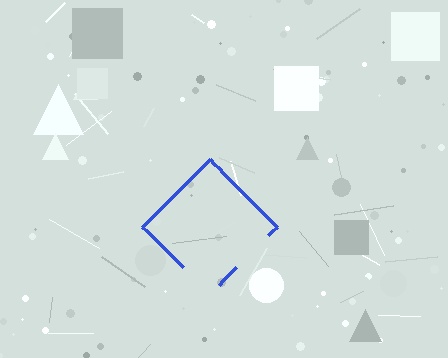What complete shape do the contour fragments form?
The contour fragments form a diamond.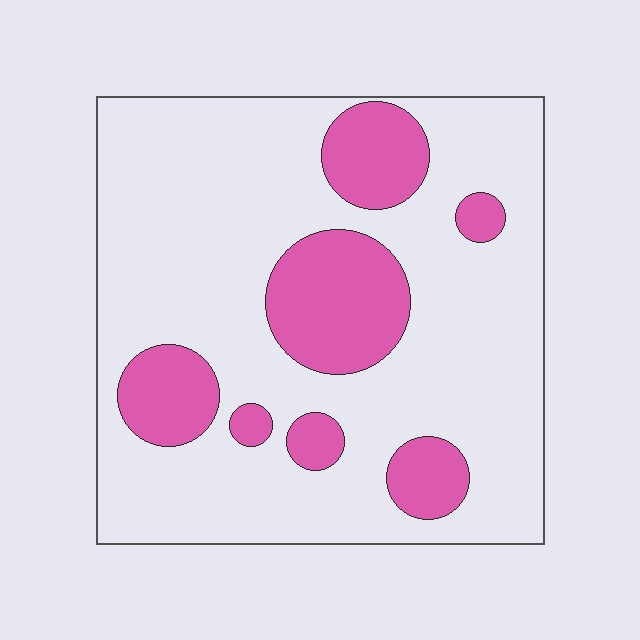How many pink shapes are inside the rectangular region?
7.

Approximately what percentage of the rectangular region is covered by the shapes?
Approximately 25%.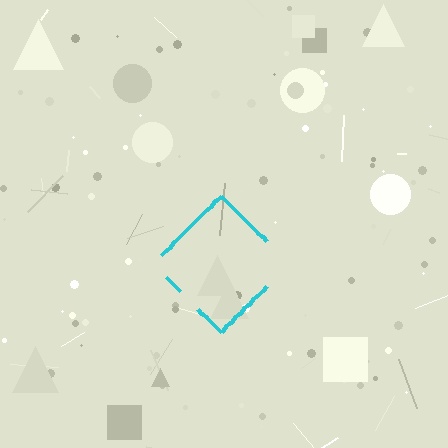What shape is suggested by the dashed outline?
The dashed outline suggests a diamond.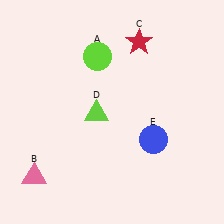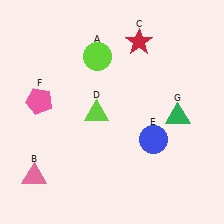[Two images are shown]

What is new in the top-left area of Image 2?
A pink pentagon (F) was added in the top-left area of Image 2.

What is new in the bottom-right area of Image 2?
A green triangle (G) was added in the bottom-right area of Image 2.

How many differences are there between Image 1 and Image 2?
There are 2 differences between the two images.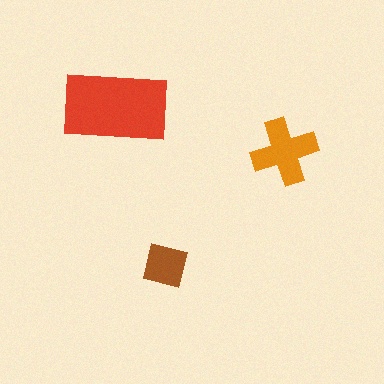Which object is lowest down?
The brown square is bottommost.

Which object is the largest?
The red rectangle.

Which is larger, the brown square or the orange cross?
The orange cross.